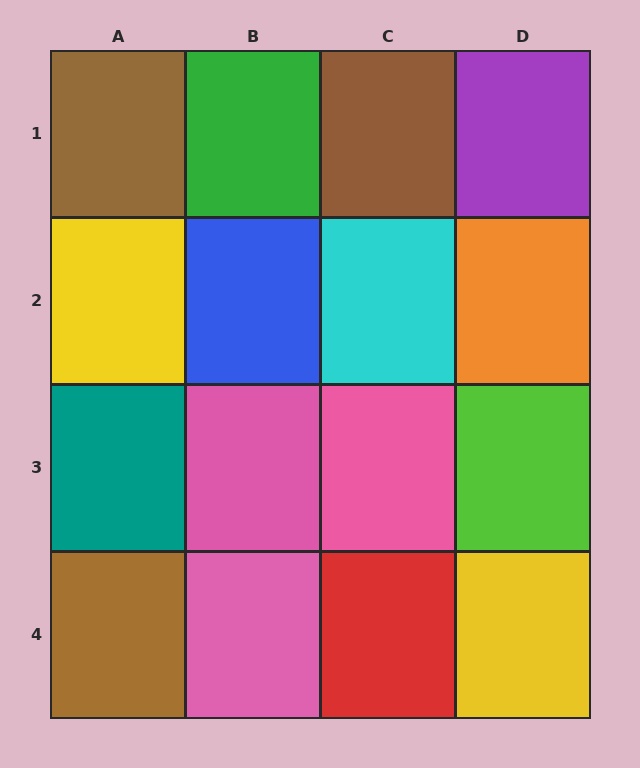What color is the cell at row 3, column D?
Lime.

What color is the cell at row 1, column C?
Brown.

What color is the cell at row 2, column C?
Cyan.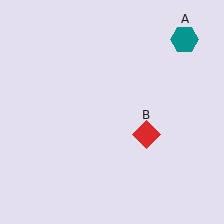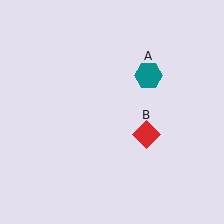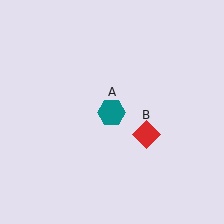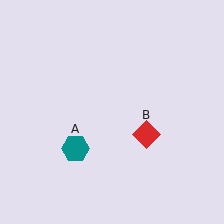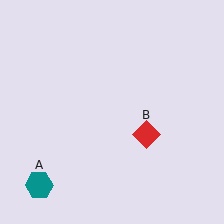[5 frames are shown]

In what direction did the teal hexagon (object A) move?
The teal hexagon (object A) moved down and to the left.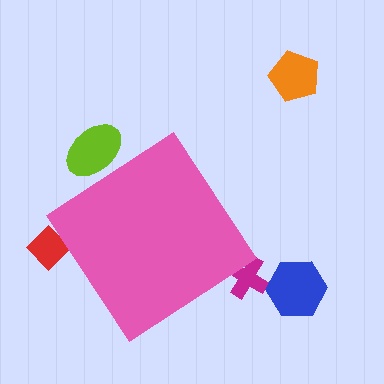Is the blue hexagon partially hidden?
No, the blue hexagon is fully visible.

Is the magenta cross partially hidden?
Yes, the magenta cross is partially hidden behind the pink diamond.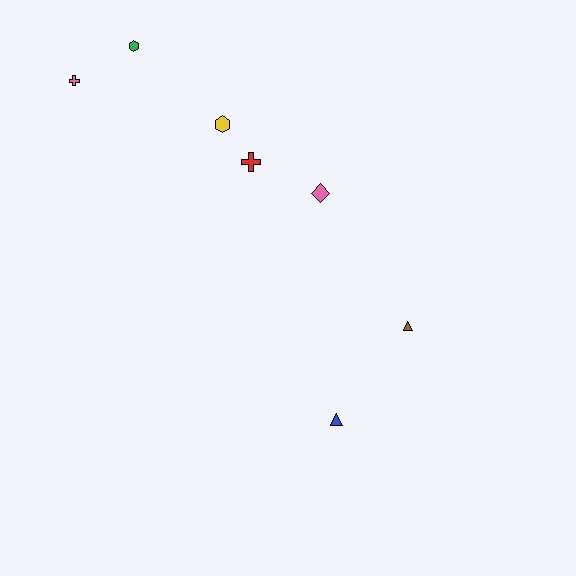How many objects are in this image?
There are 7 objects.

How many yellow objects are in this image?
There is 1 yellow object.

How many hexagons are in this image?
There are 2 hexagons.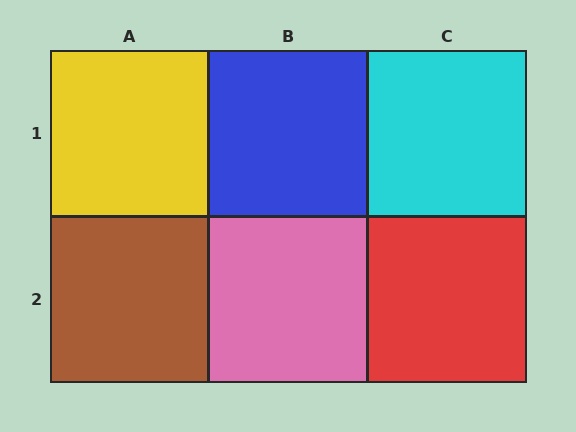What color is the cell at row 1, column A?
Yellow.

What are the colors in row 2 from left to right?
Brown, pink, red.